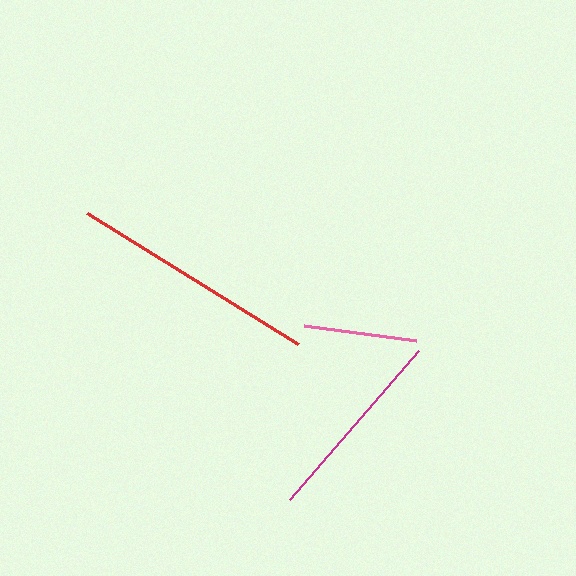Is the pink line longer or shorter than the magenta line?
The magenta line is longer than the pink line.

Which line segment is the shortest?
The pink line is the shortest at approximately 113 pixels.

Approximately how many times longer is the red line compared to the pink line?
The red line is approximately 2.2 times the length of the pink line.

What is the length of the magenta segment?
The magenta segment is approximately 198 pixels long.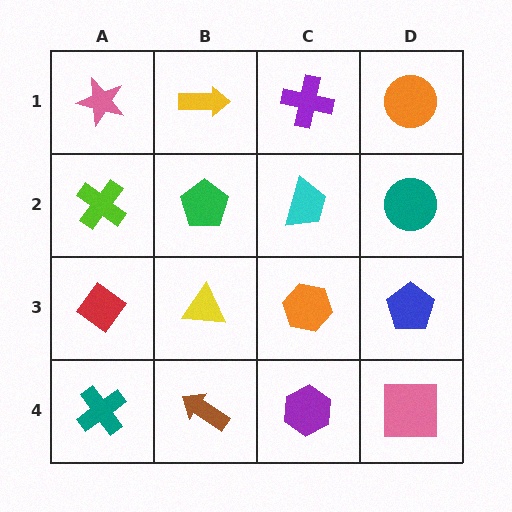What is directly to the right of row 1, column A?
A yellow arrow.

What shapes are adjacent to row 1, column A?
A lime cross (row 2, column A), a yellow arrow (row 1, column B).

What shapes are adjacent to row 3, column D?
A teal circle (row 2, column D), a pink square (row 4, column D), an orange hexagon (row 3, column C).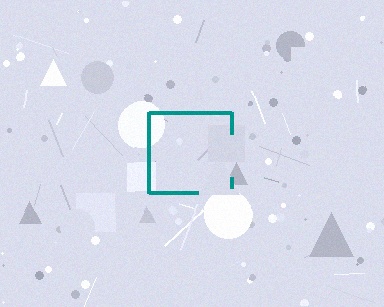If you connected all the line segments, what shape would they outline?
They would outline a square.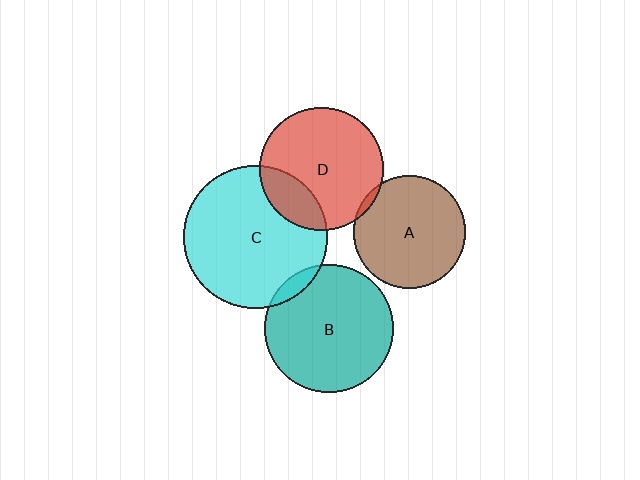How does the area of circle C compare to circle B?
Approximately 1.3 times.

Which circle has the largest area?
Circle C (cyan).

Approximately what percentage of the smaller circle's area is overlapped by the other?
Approximately 5%.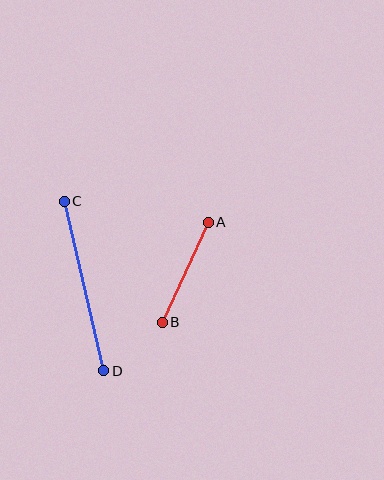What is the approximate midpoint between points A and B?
The midpoint is at approximately (185, 272) pixels.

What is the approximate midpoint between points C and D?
The midpoint is at approximately (84, 286) pixels.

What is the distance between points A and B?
The distance is approximately 110 pixels.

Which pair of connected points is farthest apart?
Points C and D are farthest apart.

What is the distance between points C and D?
The distance is approximately 174 pixels.